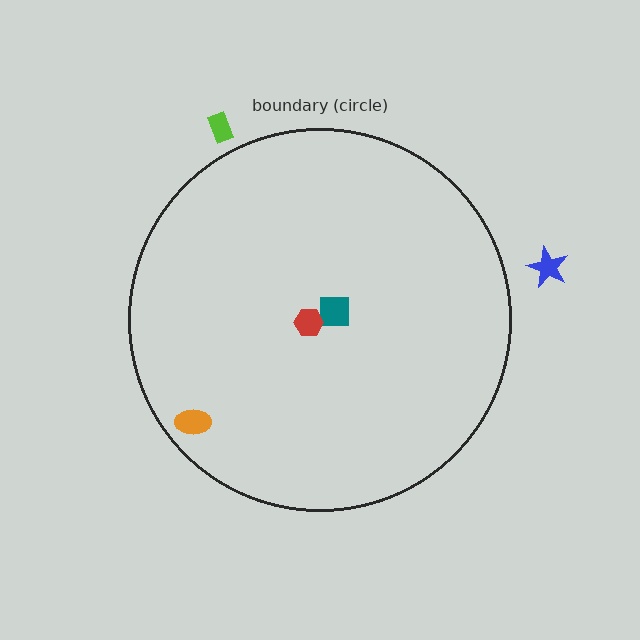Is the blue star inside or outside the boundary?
Outside.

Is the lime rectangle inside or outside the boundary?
Outside.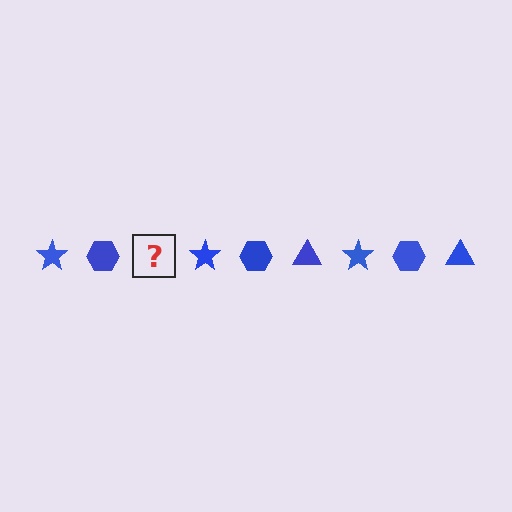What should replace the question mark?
The question mark should be replaced with a blue triangle.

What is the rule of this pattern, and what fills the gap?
The rule is that the pattern cycles through star, hexagon, triangle shapes in blue. The gap should be filled with a blue triangle.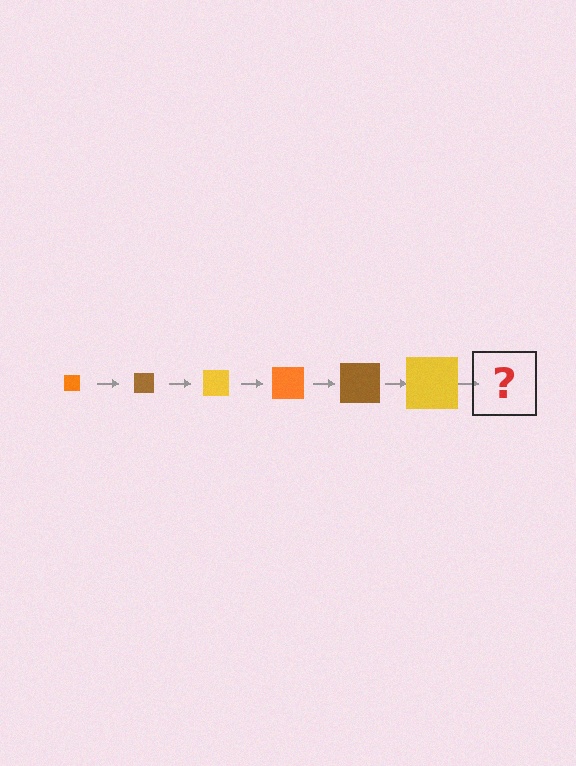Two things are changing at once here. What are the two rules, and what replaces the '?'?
The two rules are that the square grows larger each step and the color cycles through orange, brown, and yellow. The '?' should be an orange square, larger than the previous one.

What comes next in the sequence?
The next element should be an orange square, larger than the previous one.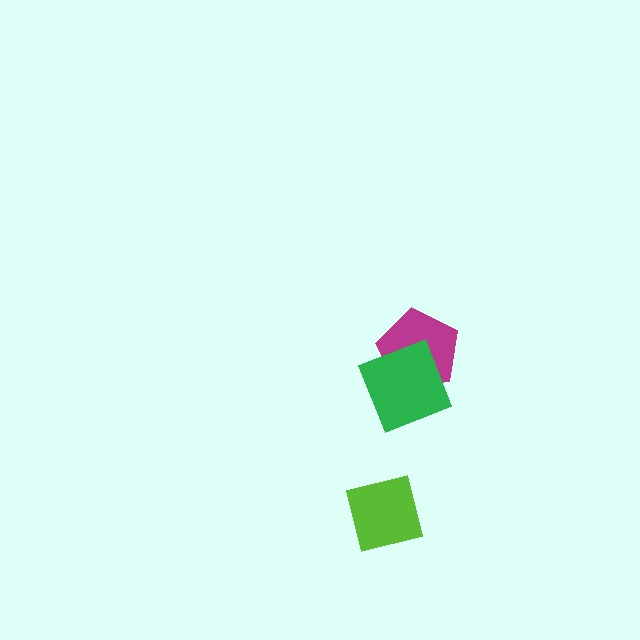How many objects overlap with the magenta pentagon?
1 object overlaps with the magenta pentagon.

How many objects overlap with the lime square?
0 objects overlap with the lime square.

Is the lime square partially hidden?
No, no other shape covers it.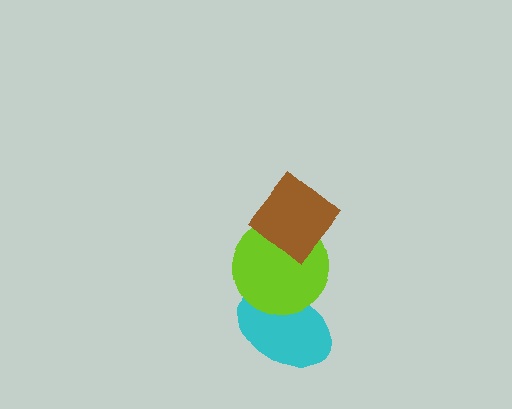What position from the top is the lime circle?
The lime circle is 2nd from the top.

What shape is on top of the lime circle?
The brown diamond is on top of the lime circle.